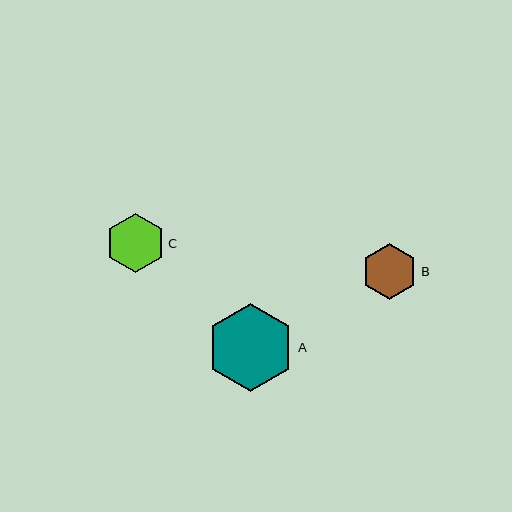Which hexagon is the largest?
Hexagon A is the largest with a size of approximately 88 pixels.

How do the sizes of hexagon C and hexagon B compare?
Hexagon C and hexagon B are approximately the same size.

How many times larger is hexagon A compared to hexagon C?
Hexagon A is approximately 1.5 times the size of hexagon C.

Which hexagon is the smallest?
Hexagon B is the smallest with a size of approximately 56 pixels.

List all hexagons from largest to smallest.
From largest to smallest: A, C, B.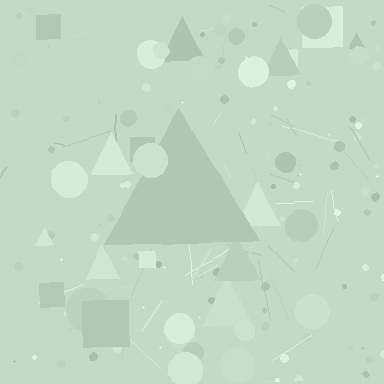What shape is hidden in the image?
A triangle is hidden in the image.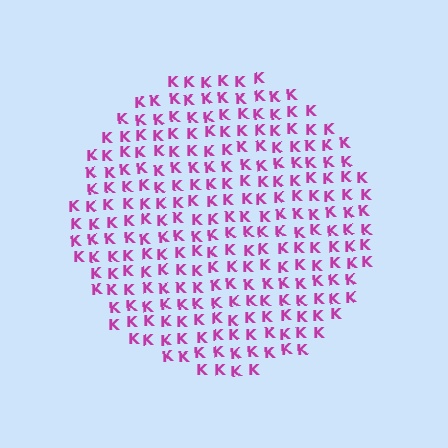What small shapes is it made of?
It is made of small letter K's.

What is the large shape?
The large shape is a circle.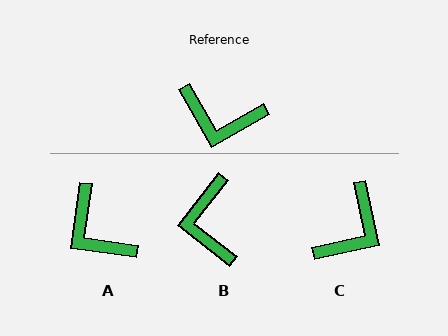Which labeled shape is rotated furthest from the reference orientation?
C, about 72 degrees away.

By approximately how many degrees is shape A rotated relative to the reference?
Approximately 38 degrees clockwise.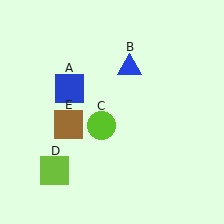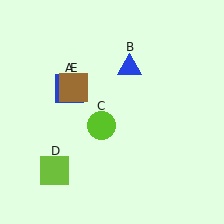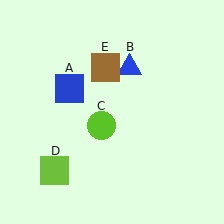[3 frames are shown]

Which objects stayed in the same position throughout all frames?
Blue square (object A) and blue triangle (object B) and lime circle (object C) and lime square (object D) remained stationary.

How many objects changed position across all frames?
1 object changed position: brown square (object E).